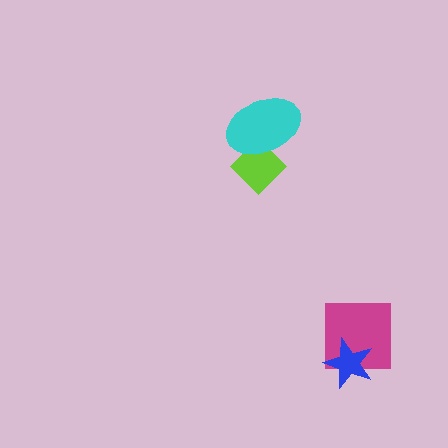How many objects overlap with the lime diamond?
1 object overlaps with the lime diamond.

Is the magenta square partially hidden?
Yes, it is partially covered by another shape.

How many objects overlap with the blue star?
1 object overlaps with the blue star.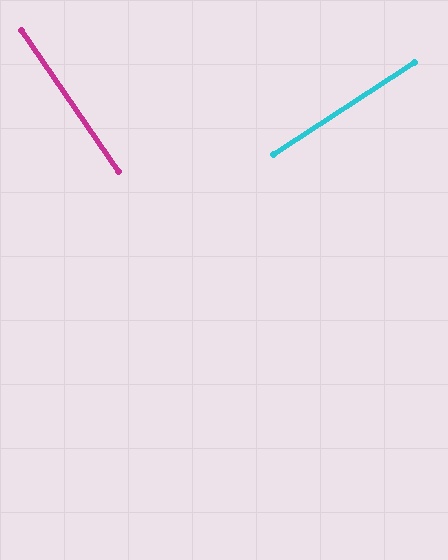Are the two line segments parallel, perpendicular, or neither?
Perpendicular — they meet at approximately 88°.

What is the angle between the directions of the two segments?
Approximately 88 degrees.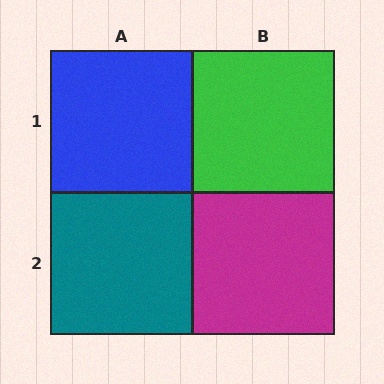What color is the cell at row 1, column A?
Blue.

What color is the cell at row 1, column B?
Green.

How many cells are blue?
1 cell is blue.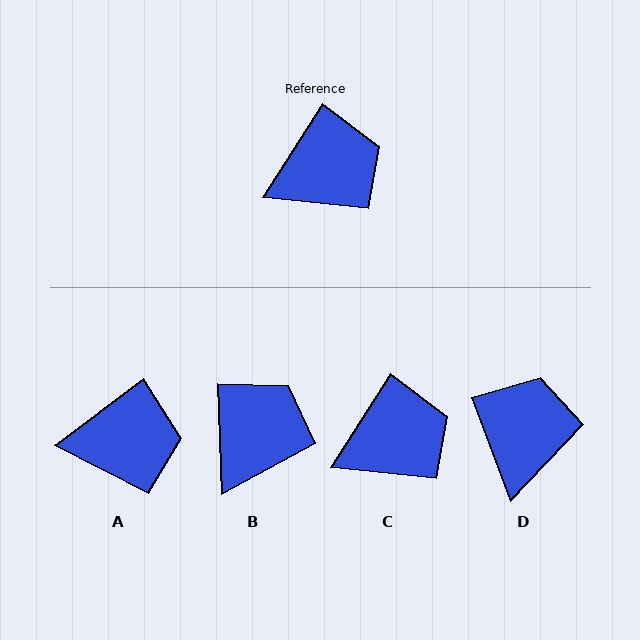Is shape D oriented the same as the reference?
No, it is off by about 53 degrees.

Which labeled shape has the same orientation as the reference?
C.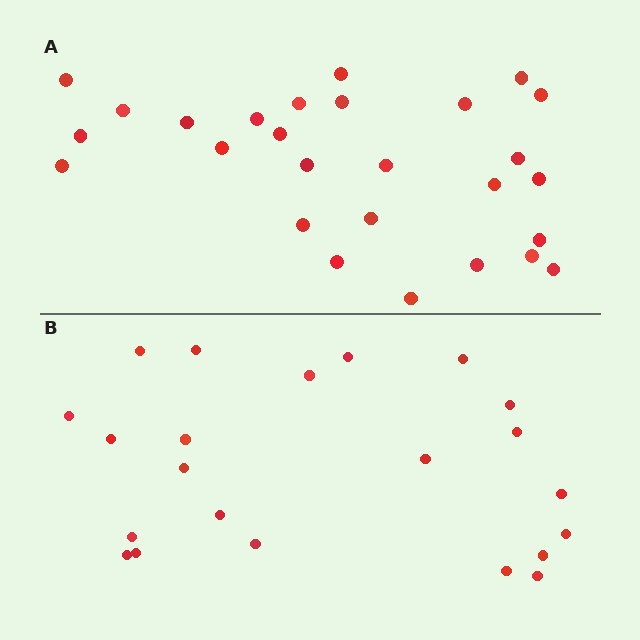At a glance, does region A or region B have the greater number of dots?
Region A (the top region) has more dots.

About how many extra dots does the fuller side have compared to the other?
Region A has about 5 more dots than region B.